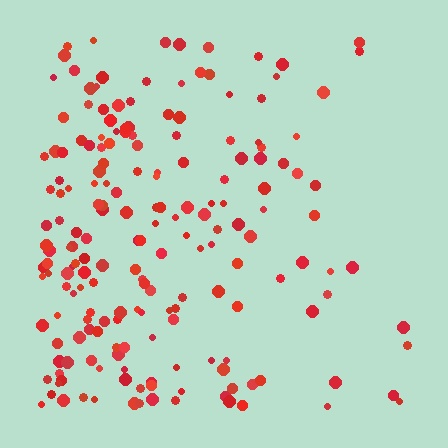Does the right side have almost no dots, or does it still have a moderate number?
Still a moderate number, just noticeably fewer than the left.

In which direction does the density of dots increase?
From right to left, with the left side densest.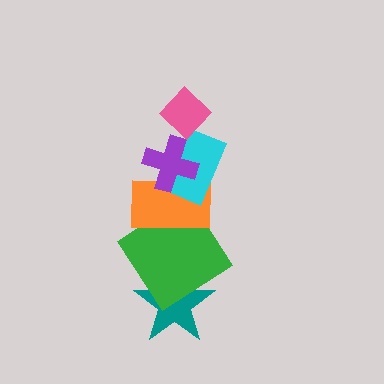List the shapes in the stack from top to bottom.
From top to bottom: the pink diamond, the purple cross, the cyan rectangle, the orange rectangle, the green diamond, the teal star.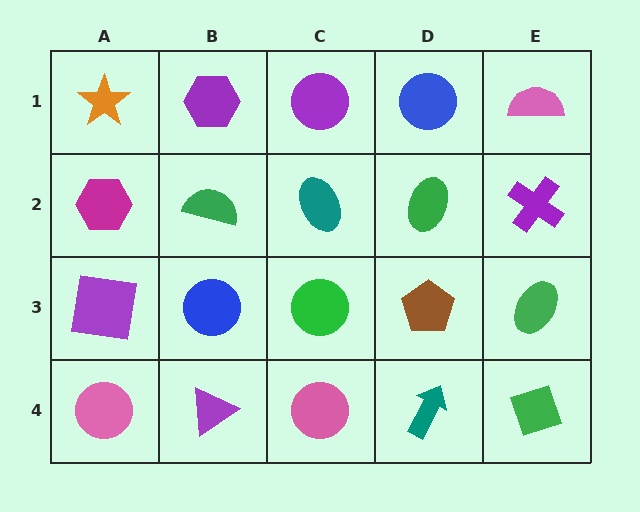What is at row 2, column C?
A teal ellipse.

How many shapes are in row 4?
5 shapes.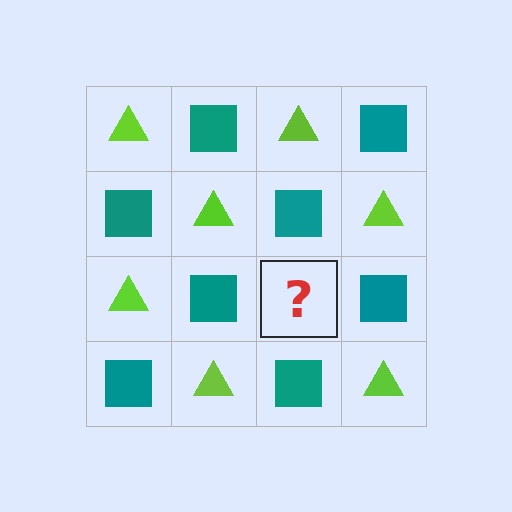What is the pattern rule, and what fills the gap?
The rule is that it alternates lime triangle and teal square in a checkerboard pattern. The gap should be filled with a lime triangle.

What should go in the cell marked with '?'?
The missing cell should contain a lime triangle.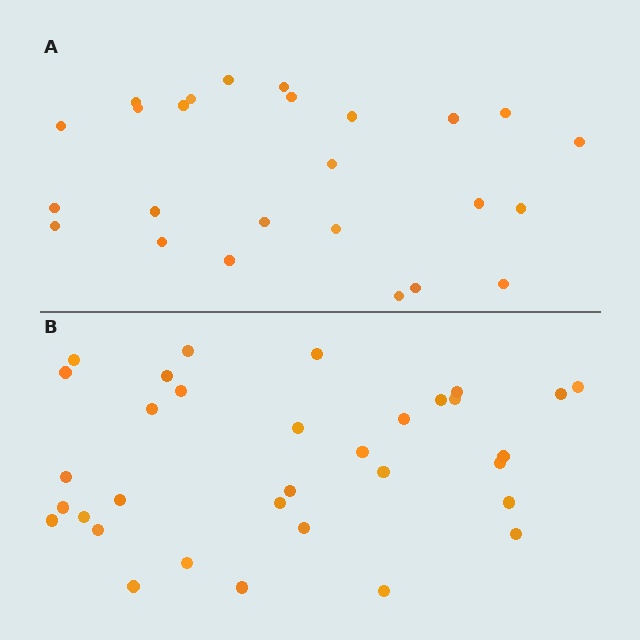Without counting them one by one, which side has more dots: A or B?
Region B (the bottom region) has more dots.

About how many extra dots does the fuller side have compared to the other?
Region B has roughly 8 or so more dots than region A.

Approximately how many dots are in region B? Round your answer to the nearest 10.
About 30 dots. (The exact count is 33, which rounds to 30.)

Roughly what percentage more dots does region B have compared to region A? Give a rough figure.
About 30% more.